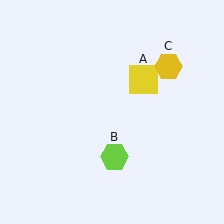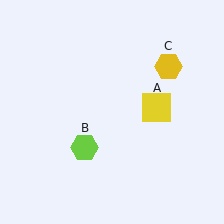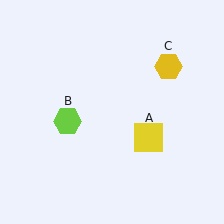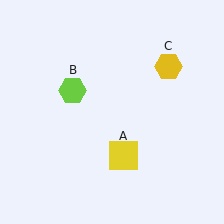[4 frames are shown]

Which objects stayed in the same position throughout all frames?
Yellow hexagon (object C) remained stationary.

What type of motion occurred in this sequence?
The yellow square (object A), lime hexagon (object B) rotated clockwise around the center of the scene.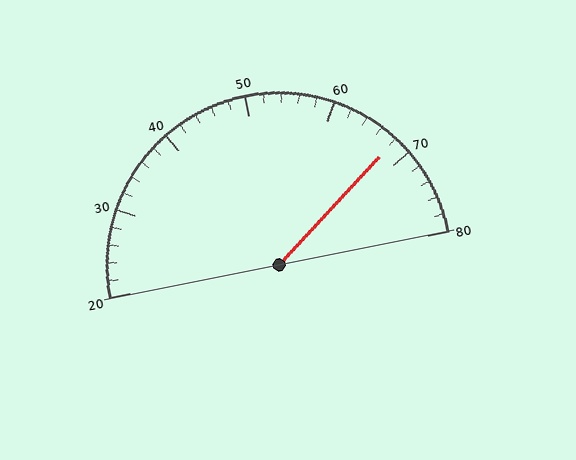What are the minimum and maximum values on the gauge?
The gauge ranges from 20 to 80.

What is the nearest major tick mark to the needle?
The nearest major tick mark is 70.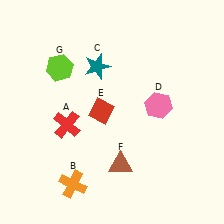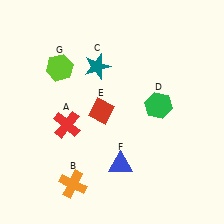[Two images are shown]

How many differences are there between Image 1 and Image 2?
There are 2 differences between the two images.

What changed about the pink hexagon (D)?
In Image 1, D is pink. In Image 2, it changed to green.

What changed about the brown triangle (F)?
In Image 1, F is brown. In Image 2, it changed to blue.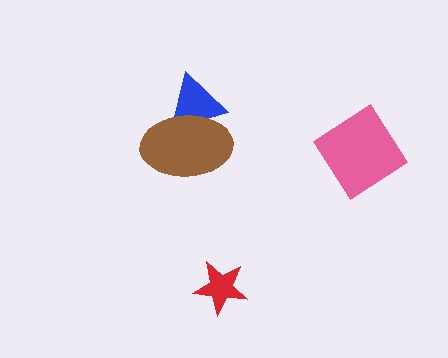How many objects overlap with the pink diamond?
0 objects overlap with the pink diamond.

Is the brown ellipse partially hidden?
No, no other shape covers it.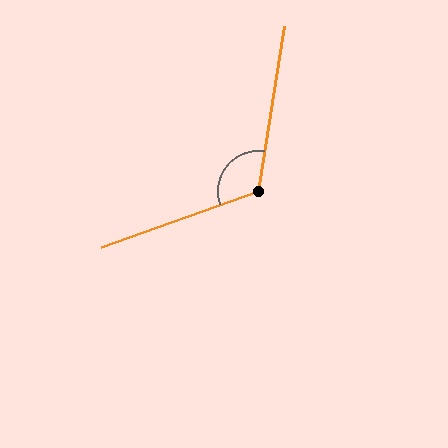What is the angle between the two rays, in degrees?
Approximately 119 degrees.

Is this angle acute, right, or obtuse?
It is obtuse.